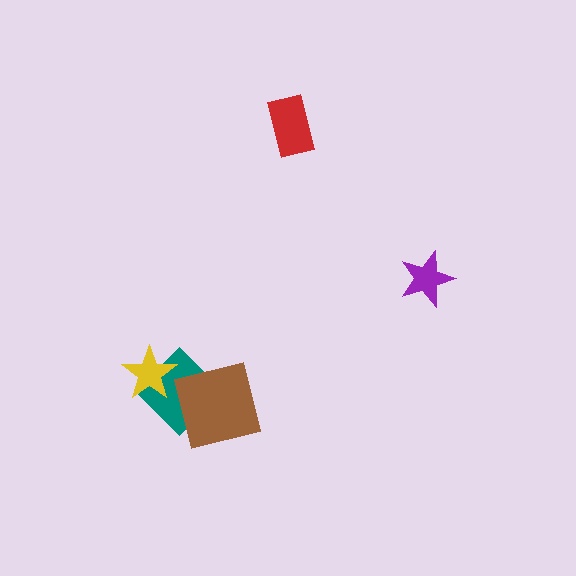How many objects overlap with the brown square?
1 object overlaps with the brown square.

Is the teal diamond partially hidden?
Yes, it is partially covered by another shape.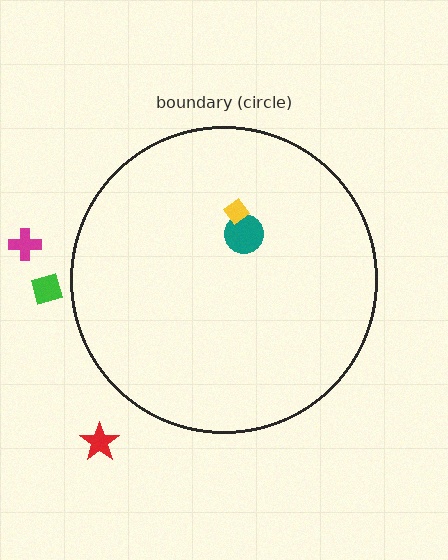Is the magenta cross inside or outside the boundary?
Outside.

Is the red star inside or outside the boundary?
Outside.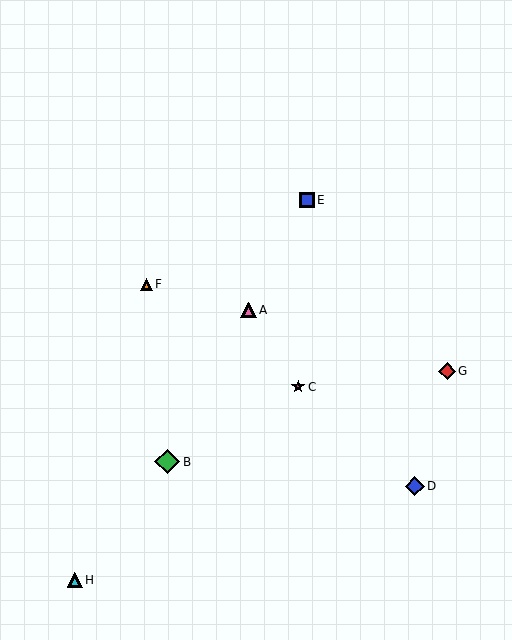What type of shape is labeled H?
Shape H is a cyan triangle.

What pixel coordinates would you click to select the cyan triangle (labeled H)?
Click at (75, 580) to select the cyan triangle H.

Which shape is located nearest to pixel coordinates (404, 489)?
The blue diamond (labeled D) at (415, 486) is nearest to that location.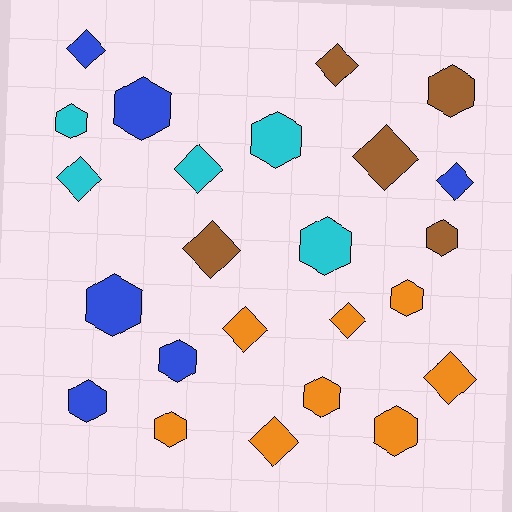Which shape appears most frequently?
Hexagon, with 13 objects.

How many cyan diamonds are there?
There are 2 cyan diamonds.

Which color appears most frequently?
Orange, with 8 objects.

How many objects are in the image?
There are 24 objects.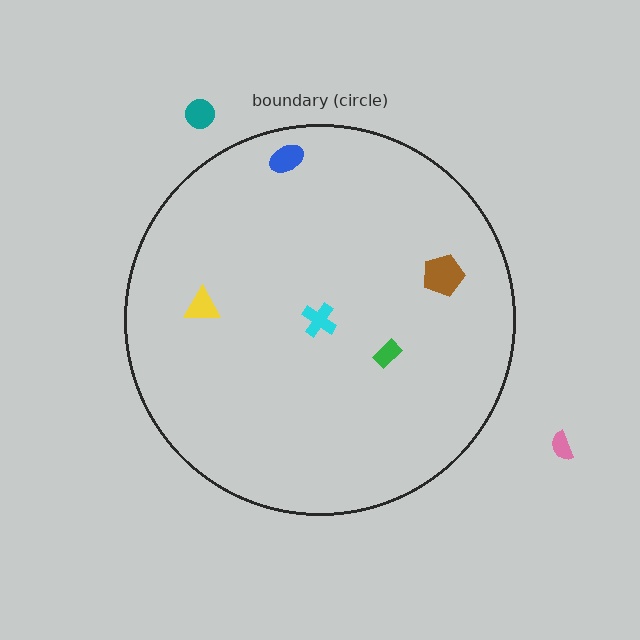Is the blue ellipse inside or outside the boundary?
Inside.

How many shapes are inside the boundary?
5 inside, 2 outside.